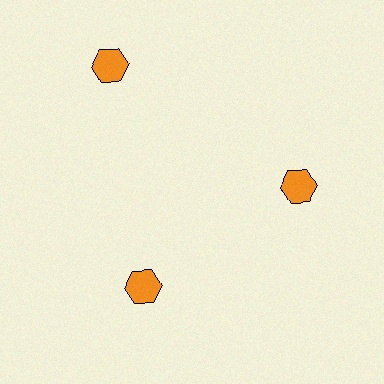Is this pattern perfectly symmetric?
No. The 3 orange hexagons are arranged in a ring, but one element near the 11 o'clock position is pushed outward from the center, breaking the 3-fold rotational symmetry.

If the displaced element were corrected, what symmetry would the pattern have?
It would have 3-fold rotational symmetry — the pattern would map onto itself every 120 degrees.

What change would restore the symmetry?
The symmetry would be restored by moving it inward, back onto the ring so that all 3 hexagons sit at equal angles and equal distance from the center.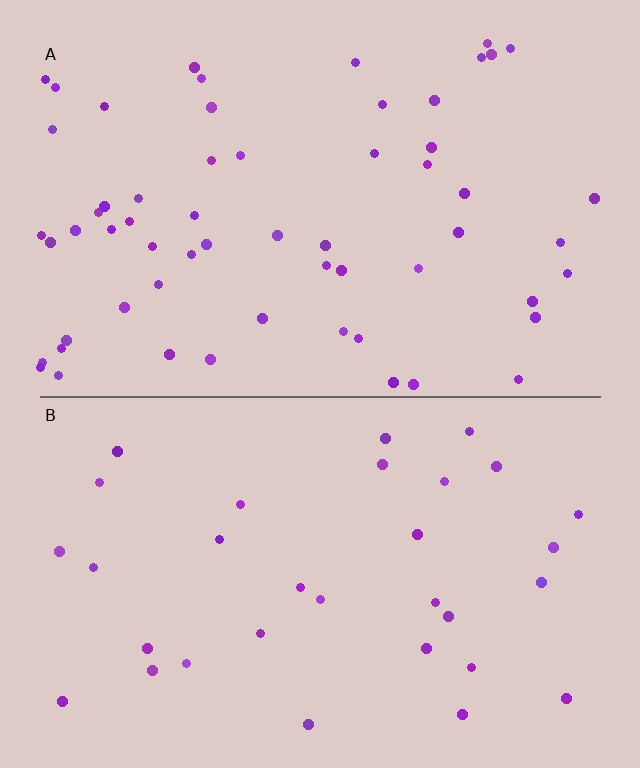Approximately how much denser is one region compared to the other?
Approximately 1.9× — region A over region B.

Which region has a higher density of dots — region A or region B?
A (the top).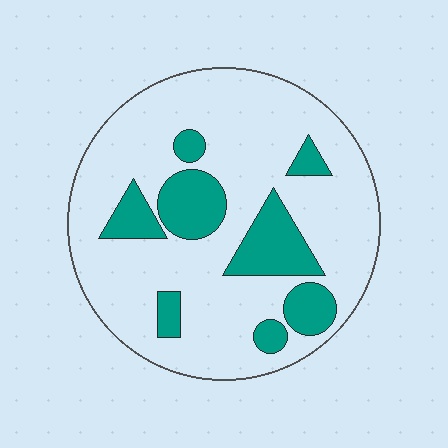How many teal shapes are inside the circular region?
8.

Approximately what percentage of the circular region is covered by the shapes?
Approximately 20%.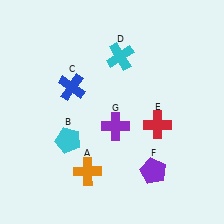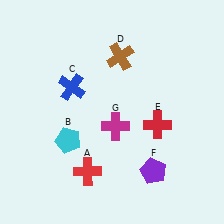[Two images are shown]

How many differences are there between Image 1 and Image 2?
There are 3 differences between the two images.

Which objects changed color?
A changed from orange to red. D changed from cyan to brown. G changed from purple to magenta.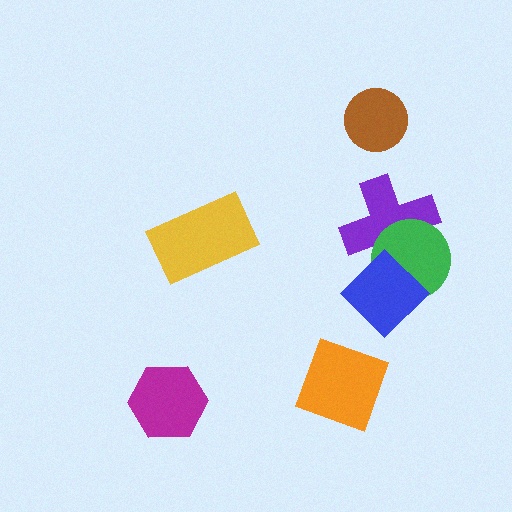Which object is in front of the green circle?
The blue diamond is in front of the green circle.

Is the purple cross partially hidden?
Yes, it is partially covered by another shape.